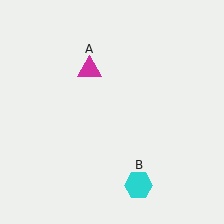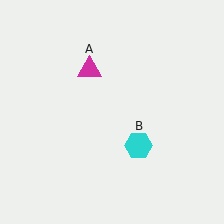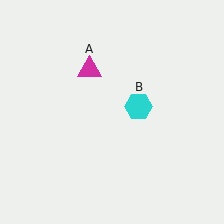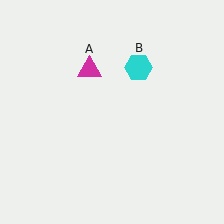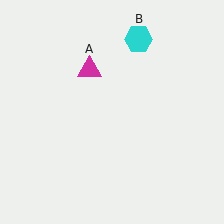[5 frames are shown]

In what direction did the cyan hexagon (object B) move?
The cyan hexagon (object B) moved up.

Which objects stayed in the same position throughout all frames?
Magenta triangle (object A) remained stationary.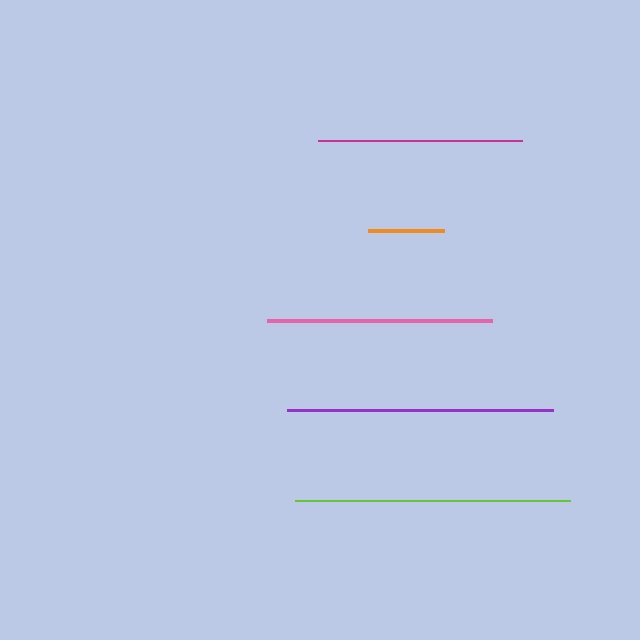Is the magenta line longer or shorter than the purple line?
The purple line is longer than the magenta line.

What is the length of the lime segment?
The lime segment is approximately 275 pixels long.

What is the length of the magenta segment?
The magenta segment is approximately 203 pixels long.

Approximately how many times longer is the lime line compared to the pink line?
The lime line is approximately 1.2 times the length of the pink line.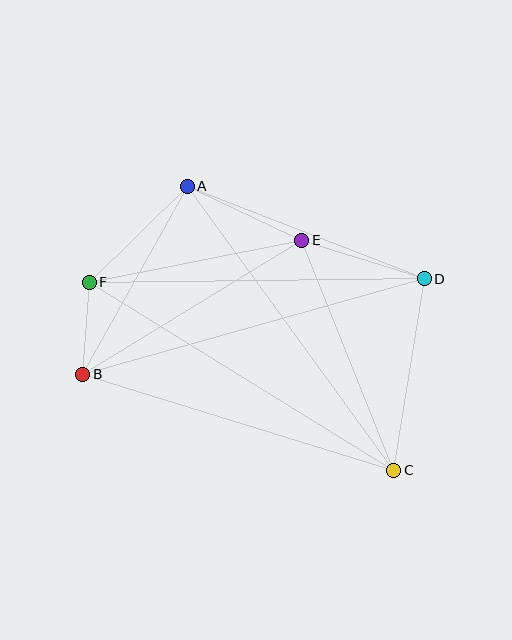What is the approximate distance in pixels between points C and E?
The distance between C and E is approximately 248 pixels.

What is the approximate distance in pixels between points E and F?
The distance between E and F is approximately 217 pixels.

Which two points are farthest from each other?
Points C and F are farthest from each other.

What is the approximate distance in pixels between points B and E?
The distance between B and E is approximately 257 pixels.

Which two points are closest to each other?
Points B and F are closest to each other.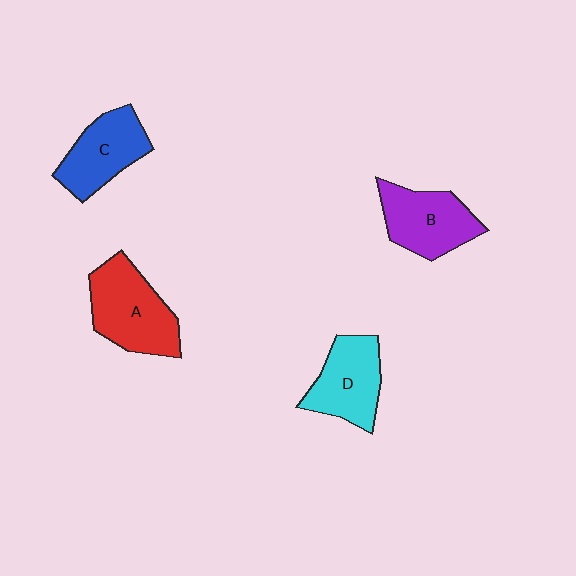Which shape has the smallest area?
Shape C (blue).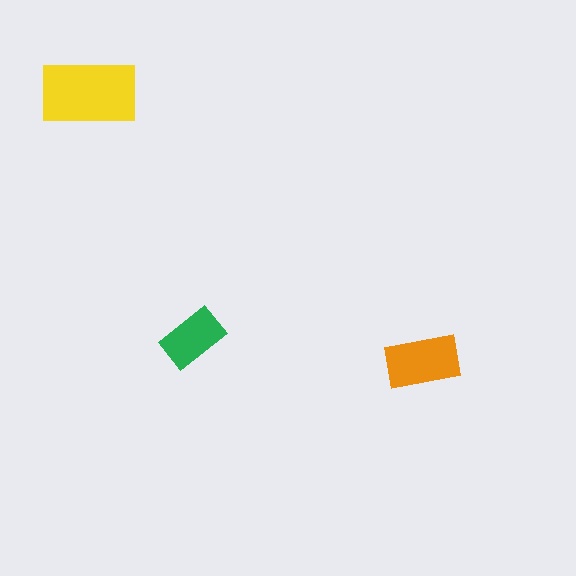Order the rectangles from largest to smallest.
the yellow one, the orange one, the green one.